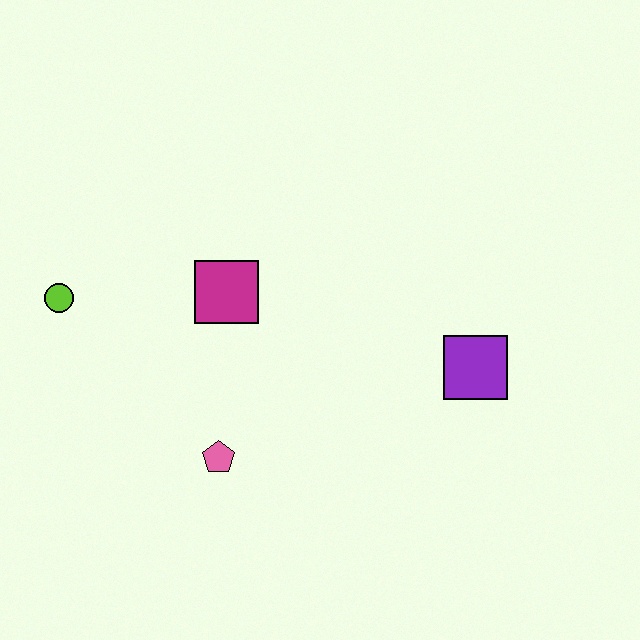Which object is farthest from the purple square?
The lime circle is farthest from the purple square.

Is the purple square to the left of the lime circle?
No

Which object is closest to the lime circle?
The magenta square is closest to the lime circle.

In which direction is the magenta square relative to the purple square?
The magenta square is to the left of the purple square.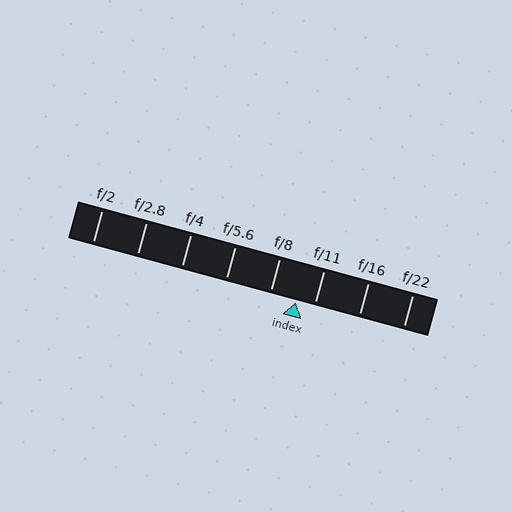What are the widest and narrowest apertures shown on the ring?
The widest aperture shown is f/2 and the narrowest is f/22.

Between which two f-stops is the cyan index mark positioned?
The index mark is between f/8 and f/11.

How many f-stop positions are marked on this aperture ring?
There are 8 f-stop positions marked.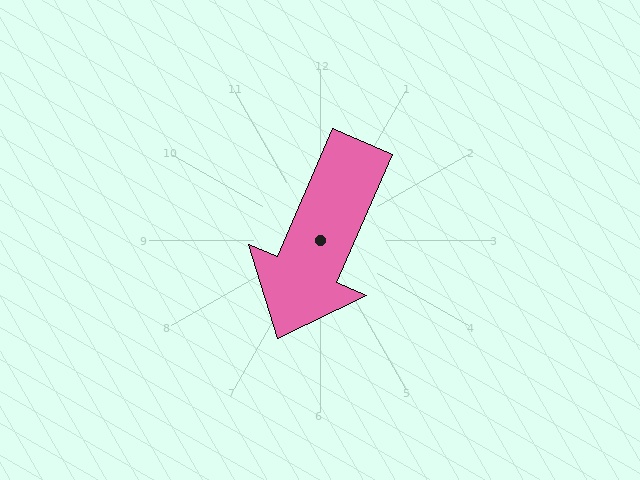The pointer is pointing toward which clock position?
Roughly 7 o'clock.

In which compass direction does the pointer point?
Southwest.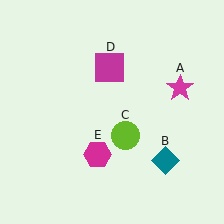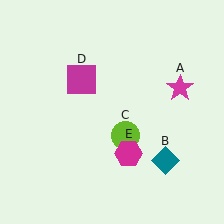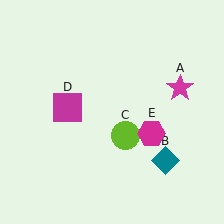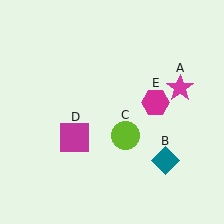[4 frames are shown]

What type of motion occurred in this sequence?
The magenta square (object D), magenta hexagon (object E) rotated counterclockwise around the center of the scene.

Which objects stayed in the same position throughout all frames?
Magenta star (object A) and teal diamond (object B) and lime circle (object C) remained stationary.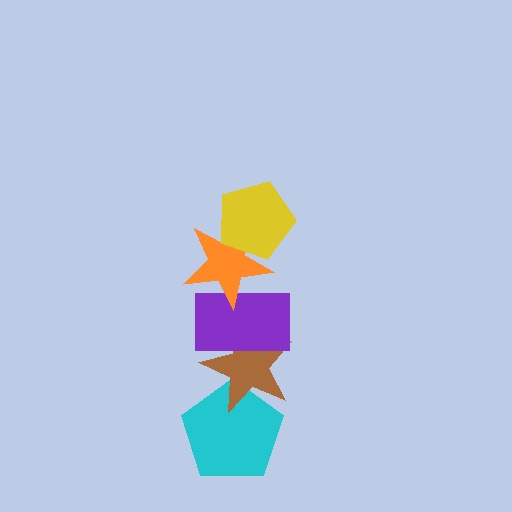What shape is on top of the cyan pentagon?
The brown star is on top of the cyan pentagon.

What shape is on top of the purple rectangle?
The orange star is on top of the purple rectangle.